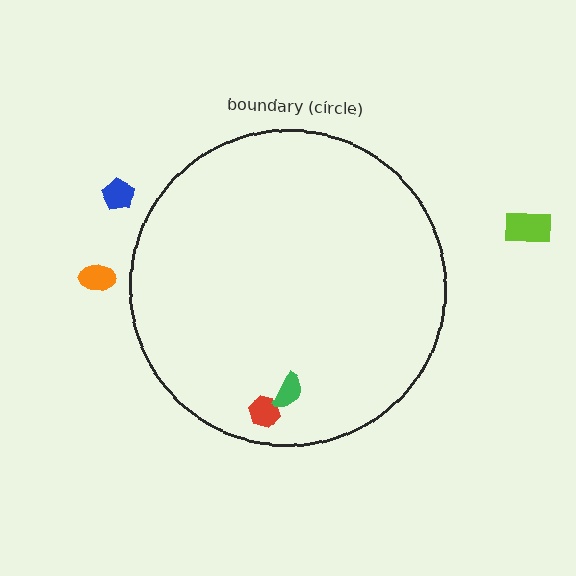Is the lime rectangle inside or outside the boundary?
Outside.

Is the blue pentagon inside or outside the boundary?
Outside.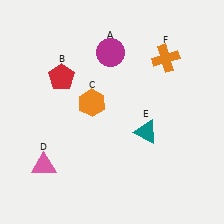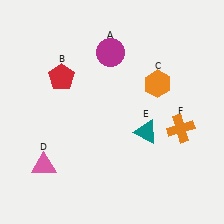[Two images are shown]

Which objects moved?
The objects that moved are: the orange hexagon (C), the orange cross (F).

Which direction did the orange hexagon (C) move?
The orange hexagon (C) moved right.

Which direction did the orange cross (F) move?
The orange cross (F) moved down.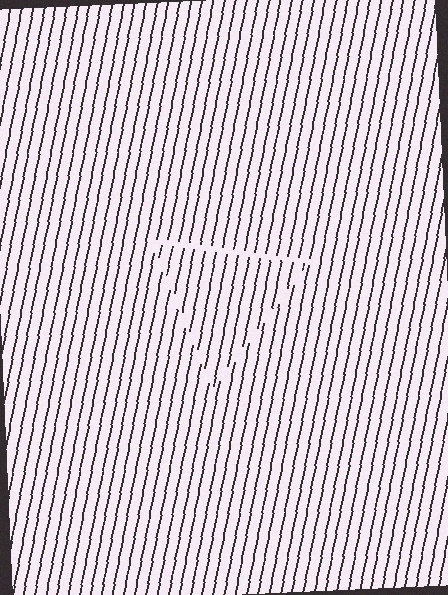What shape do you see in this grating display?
An illusory triangle. The interior of the shape contains the same grating, shifted by half a period — the contour is defined by the phase discontinuity where line-ends from the inner and outer gratings abut.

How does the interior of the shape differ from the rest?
The interior of the shape contains the same grating, shifted by half a period — the contour is defined by the phase discontinuity where line-ends from the inner and outer gratings abut.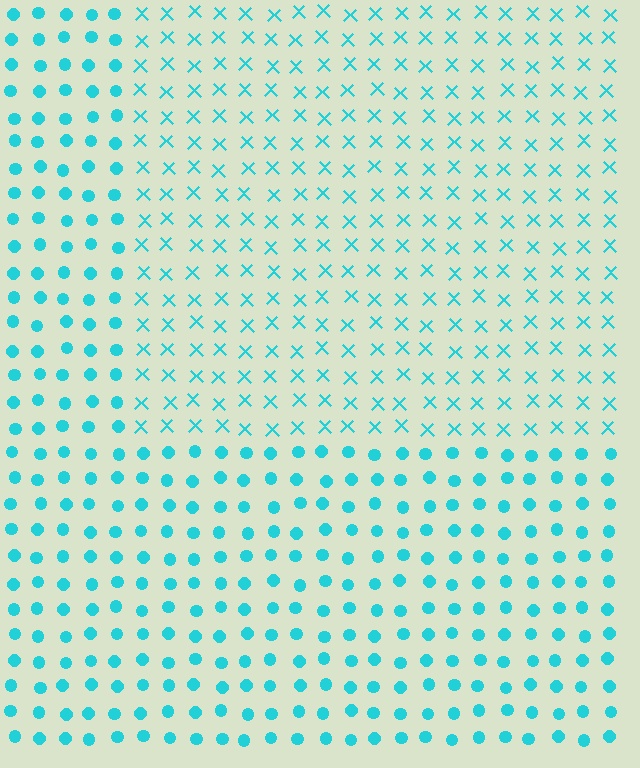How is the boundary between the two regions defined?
The boundary is defined by a change in element shape: X marks inside vs. circles outside. All elements share the same color and spacing.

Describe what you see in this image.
The image is filled with small cyan elements arranged in a uniform grid. A rectangle-shaped region contains X marks, while the surrounding area contains circles. The boundary is defined purely by the change in element shape.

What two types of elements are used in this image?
The image uses X marks inside the rectangle region and circles outside it.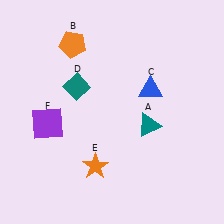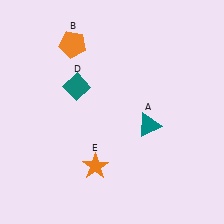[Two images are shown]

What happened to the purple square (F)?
The purple square (F) was removed in Image 2. It was in the bottom-left area of Image 1.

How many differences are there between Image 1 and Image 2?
There are 2 differences between the two images.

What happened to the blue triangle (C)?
The blue triangle (C) was removed in Image 2. It was in the top-right area of Image 1.